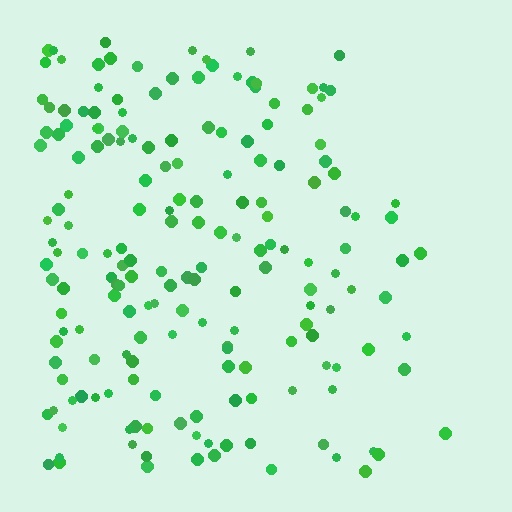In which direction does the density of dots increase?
From right to left, with the left side densest.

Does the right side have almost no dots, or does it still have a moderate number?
Still a moderate number, just noticeably fewer than the left.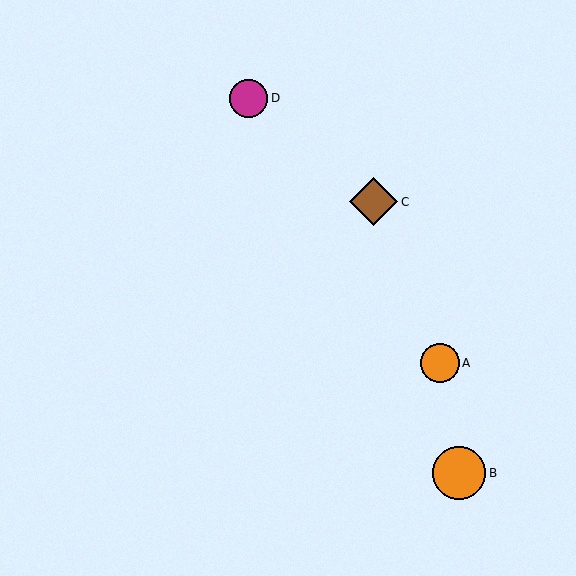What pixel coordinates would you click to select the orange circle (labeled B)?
Click at (459, 473) to select the orange circle B.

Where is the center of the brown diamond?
The center of the brown diamond is at (373, 202).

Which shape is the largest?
The orange circle (labeled B) is the largest.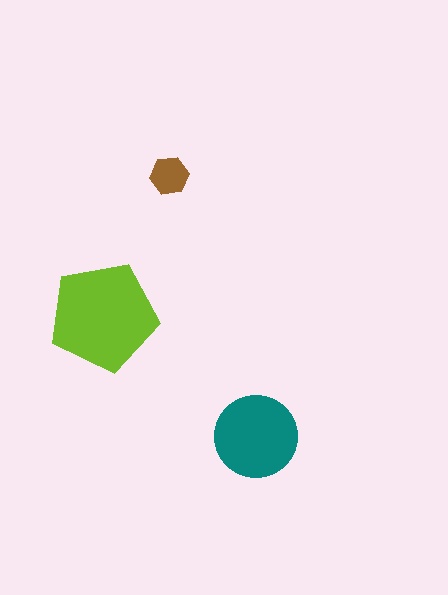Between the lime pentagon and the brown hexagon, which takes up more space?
The lime pentagon.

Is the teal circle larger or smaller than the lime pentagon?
Smaller.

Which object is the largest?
The lime pentagon.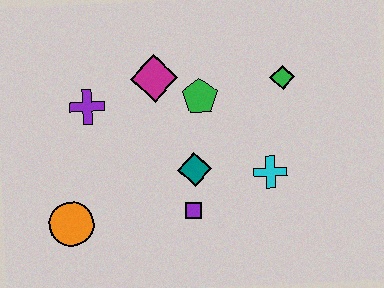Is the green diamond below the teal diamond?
No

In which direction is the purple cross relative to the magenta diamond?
The purple cross is to the left of the magenta diamond.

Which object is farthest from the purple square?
The green diamond is farthest from the purple square.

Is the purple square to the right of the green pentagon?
No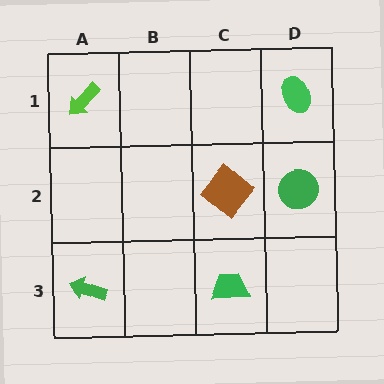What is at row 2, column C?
A brown diamond.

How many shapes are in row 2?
2 shapes.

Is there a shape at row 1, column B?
No, that cell is empty.